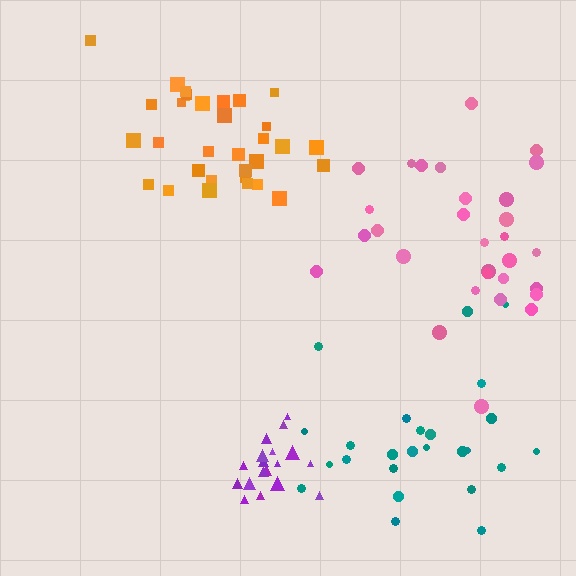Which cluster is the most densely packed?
Purple.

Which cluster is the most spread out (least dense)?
Teal.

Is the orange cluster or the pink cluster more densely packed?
Orange.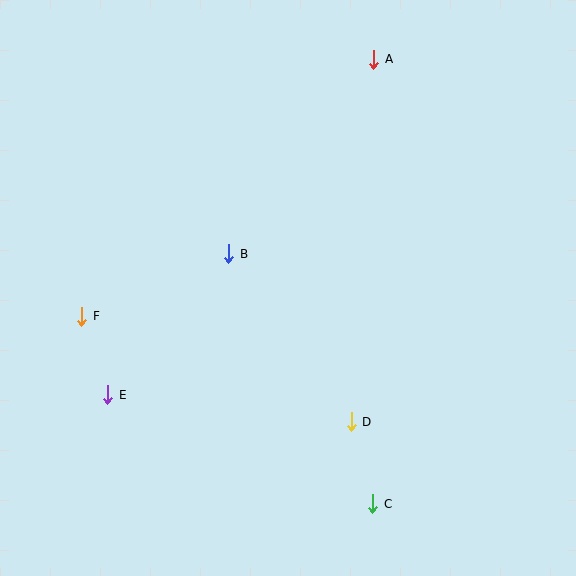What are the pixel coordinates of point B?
Point B is at (229, 254).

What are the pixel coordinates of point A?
Point A is at (374, 59).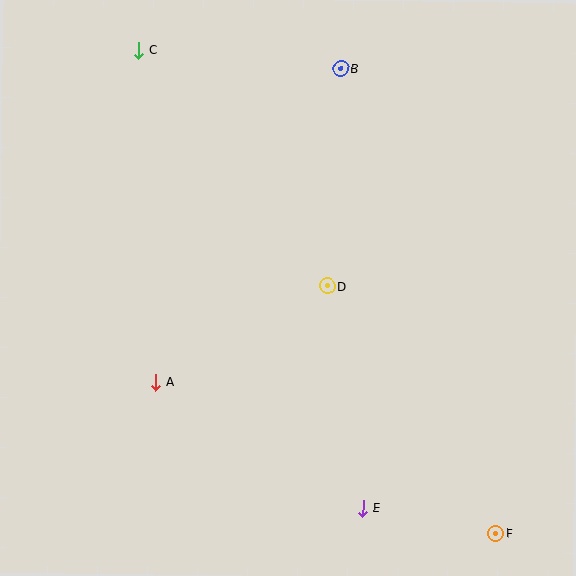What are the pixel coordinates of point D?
Point D is at (327, 286).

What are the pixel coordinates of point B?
Point B is at (341, 68).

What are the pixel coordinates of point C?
Point C is at (139, 50).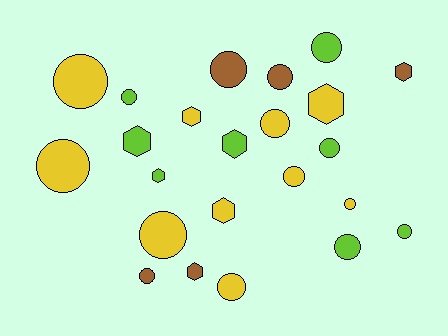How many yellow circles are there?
There are 7 yellow circles.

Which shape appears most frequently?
Circle, with 15 objects.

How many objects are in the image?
There are 23 objects.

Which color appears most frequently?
Yellow, with 10 objects.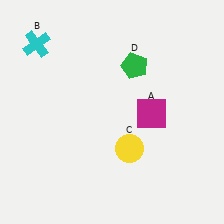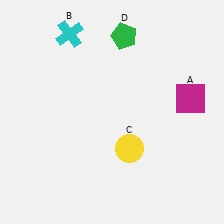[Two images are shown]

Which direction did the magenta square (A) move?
The magenta square (A) moved right.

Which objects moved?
The objects that moved are: the magenta square (A), the cyan cross (B), the green pentagon (D).